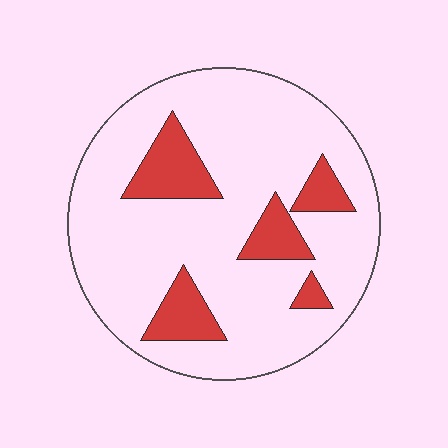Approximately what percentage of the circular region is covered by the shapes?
Approximately 20%.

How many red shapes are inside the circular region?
5.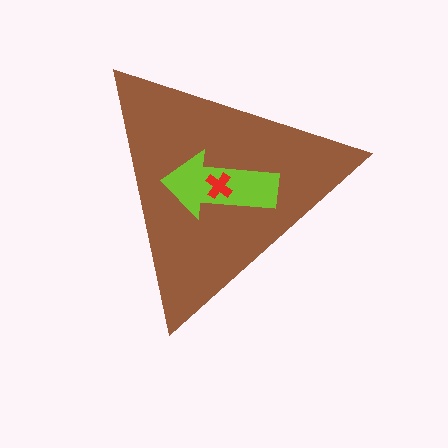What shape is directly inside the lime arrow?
The red cross.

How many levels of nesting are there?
3.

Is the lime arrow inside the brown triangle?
Yes.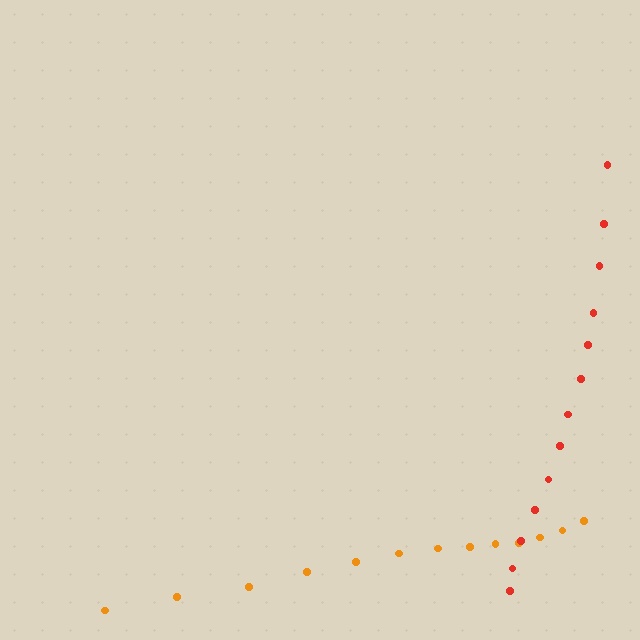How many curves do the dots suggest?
There are 2 distinct paths.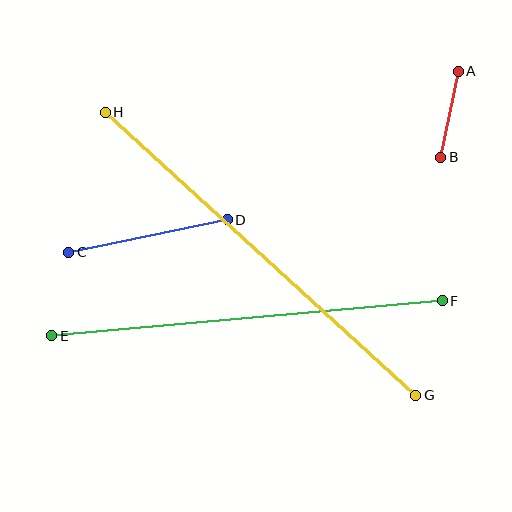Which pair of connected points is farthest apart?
Points G and H are farthest apart.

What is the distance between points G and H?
The distance is approximately 420 pixels.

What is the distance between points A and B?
The distance is approximately 88 pixels.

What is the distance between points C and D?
The distance is approximately 162 pixels.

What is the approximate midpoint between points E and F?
The midpoint is at approximately (247, 318) pixels.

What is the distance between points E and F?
The distance is approximately 392 pixels.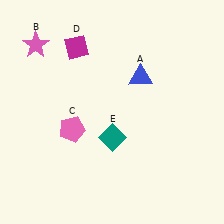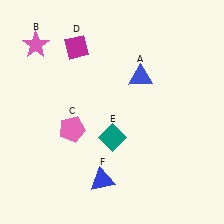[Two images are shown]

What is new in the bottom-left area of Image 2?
A blue triangle (F) was added in the bottom-left area of Image 2.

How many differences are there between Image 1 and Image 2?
There is 1 difference between the two images.